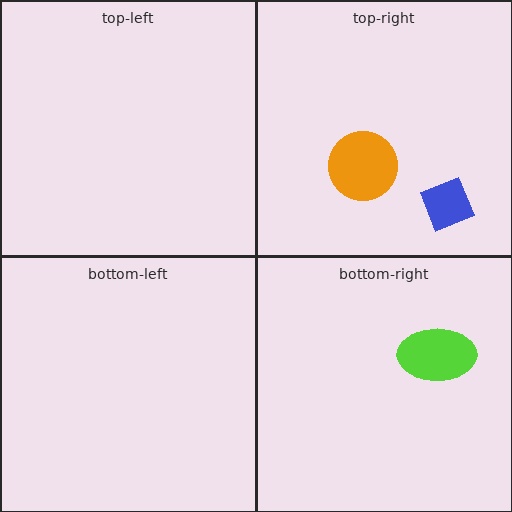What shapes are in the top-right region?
The blue diamond, the orange circle.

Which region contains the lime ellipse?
The bottom-right region.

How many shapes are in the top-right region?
2.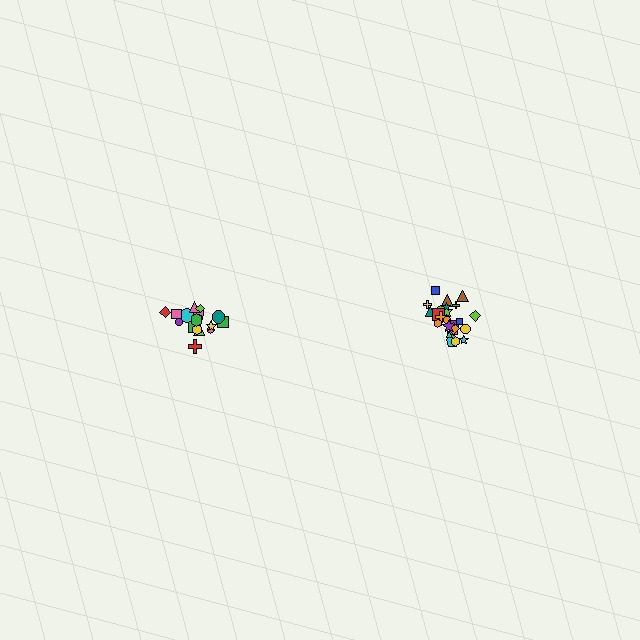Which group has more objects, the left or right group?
The right group.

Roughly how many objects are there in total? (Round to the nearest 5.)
Roughly 45 objects in total.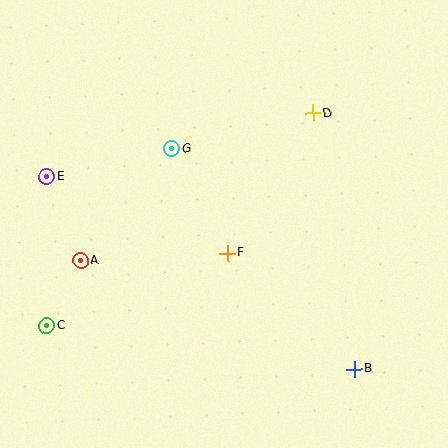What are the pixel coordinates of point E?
Point E is at (46, 177).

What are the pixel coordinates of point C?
Point C is at (47, 325).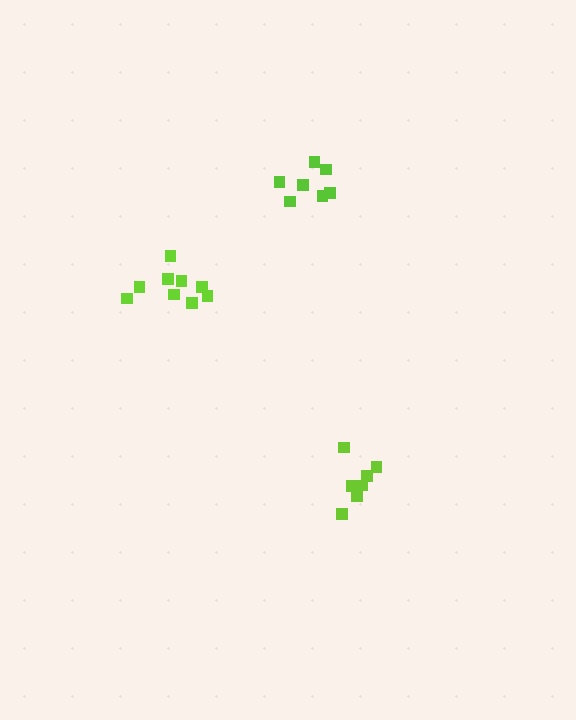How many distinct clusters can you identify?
There are 3 distinct clusters.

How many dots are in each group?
Group 1: 9 dots, Group 2: 7 dots, Group 3: 7 dots (23 total).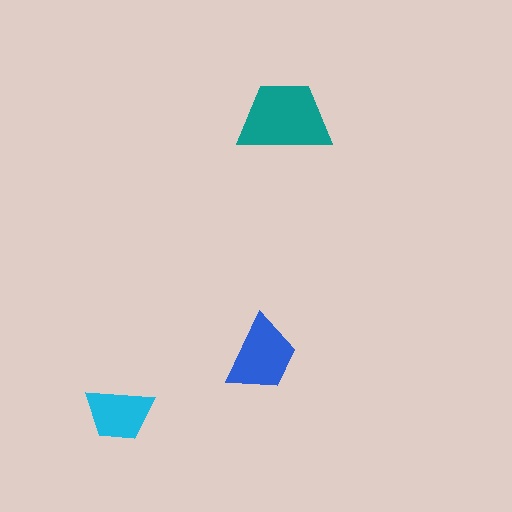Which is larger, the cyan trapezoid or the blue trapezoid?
The blue one.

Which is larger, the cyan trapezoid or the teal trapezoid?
The teal one.